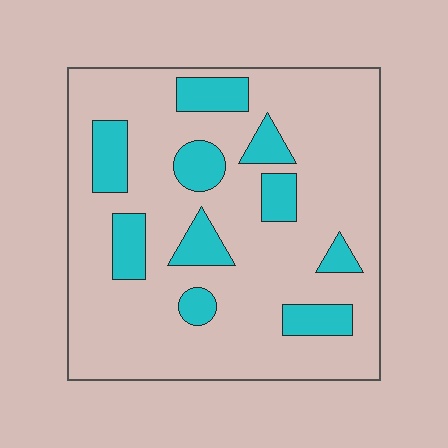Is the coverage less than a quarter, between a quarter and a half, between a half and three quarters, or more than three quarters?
Less than a quarter.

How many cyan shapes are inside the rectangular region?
10.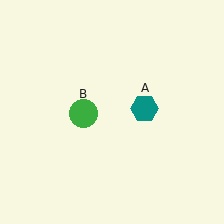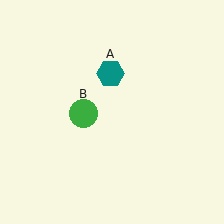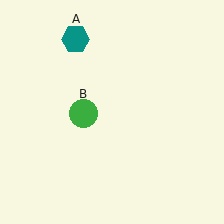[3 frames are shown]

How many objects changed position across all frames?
1 object changed position: teal hexagon (object A).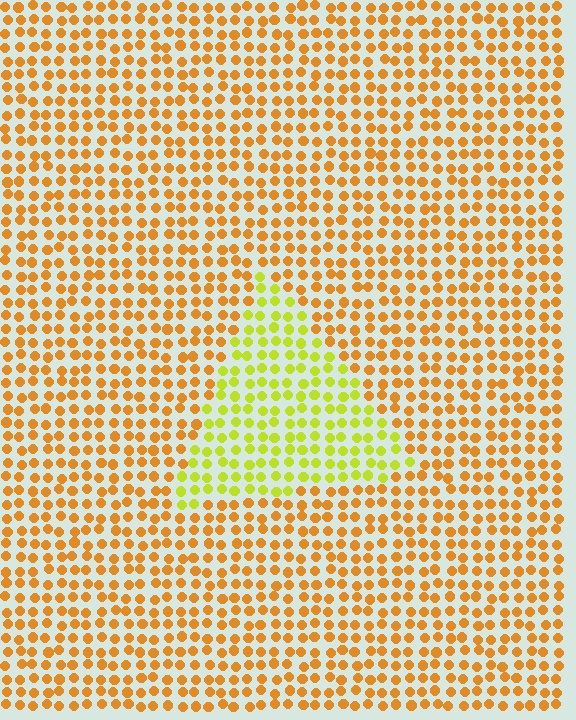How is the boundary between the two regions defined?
The boundary is defined purely by a slight shift in hue (about 40 degrees). Spacing, size, and orientation are identical on both sides.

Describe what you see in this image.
The image is filled with small orange elements in a uniform arrangement. A triangle-shaped region is visible where the elements are tinted to a slightly different hue, forming a subtle color boundary.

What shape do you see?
I see a triangle.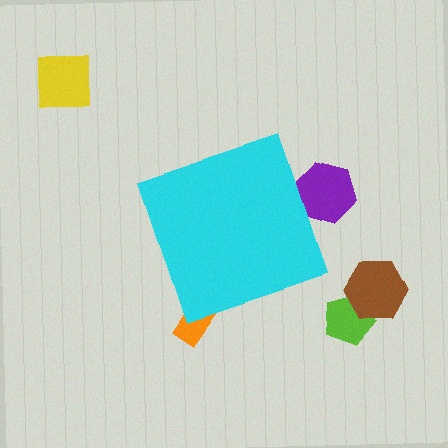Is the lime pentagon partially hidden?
No, the lime pentagon is fully visible.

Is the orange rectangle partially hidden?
Yes, the orange rectangle is partially hidden behind the cyan diamond.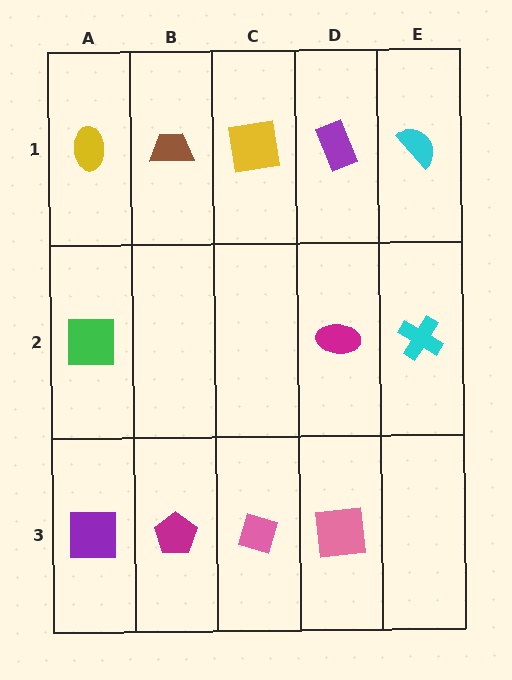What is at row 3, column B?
A magenta pentagon.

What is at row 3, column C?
A pink diamond.